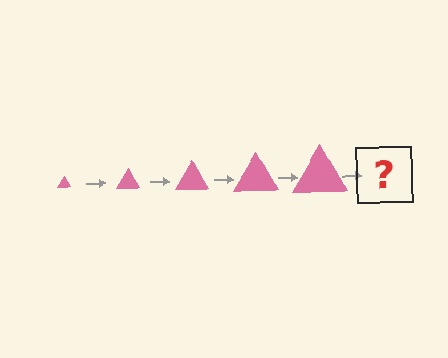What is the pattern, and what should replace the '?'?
The pattern is that the triangle gets progressively larger each step. The '?' should be a pink triangle, larger than the previous one.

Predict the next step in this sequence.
The next step is a pink triangle, larger than the previous one.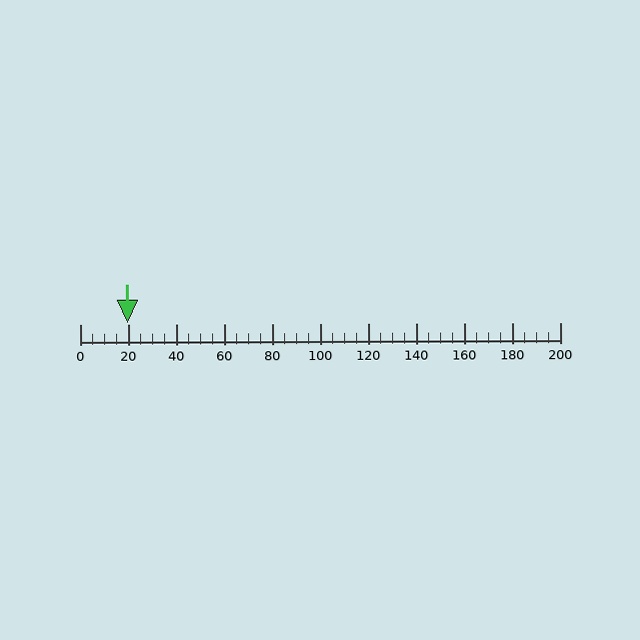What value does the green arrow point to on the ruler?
The green arrow points to approximately 20.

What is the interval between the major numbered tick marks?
The major tick marks are spaced 20 units apart.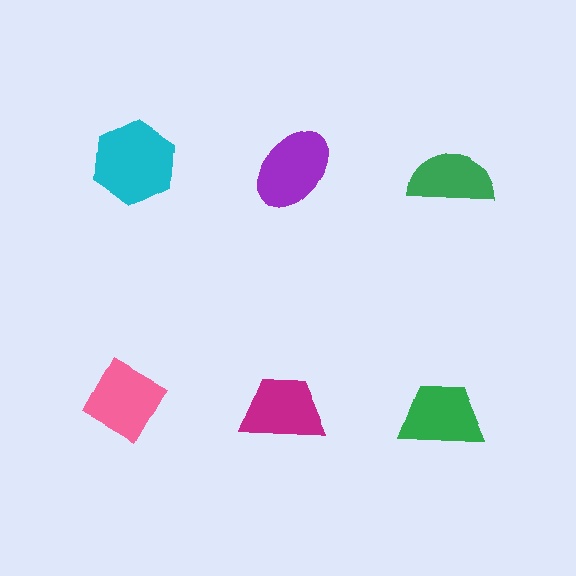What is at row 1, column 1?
A cyan hexagon.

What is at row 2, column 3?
A green trapezoid.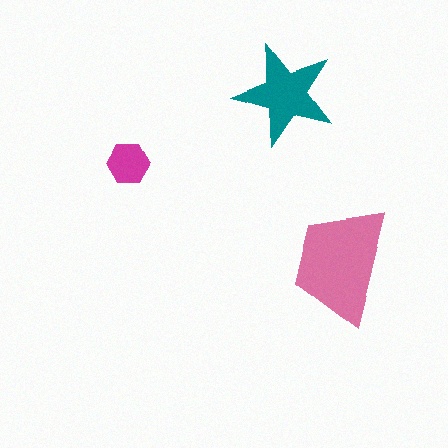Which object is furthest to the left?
The magenta hexagon is leftmost.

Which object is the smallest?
The magenta hexagon.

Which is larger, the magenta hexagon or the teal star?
The teal star.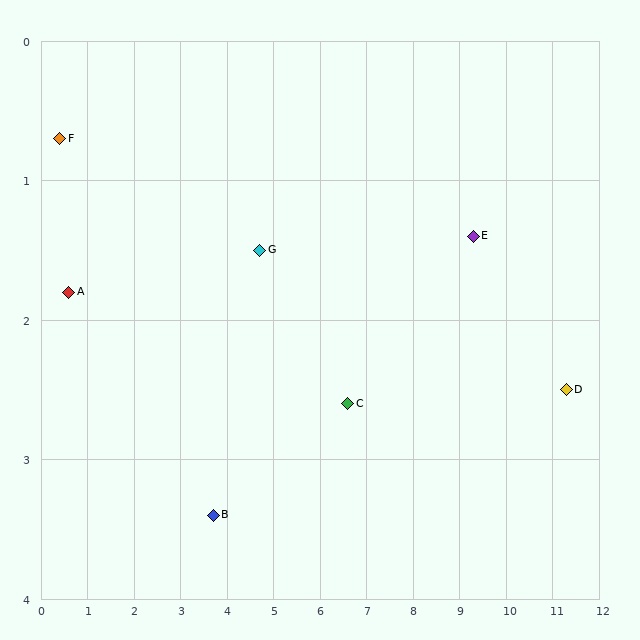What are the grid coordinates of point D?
Point D is at approximately (11.3, 2.5).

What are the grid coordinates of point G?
Point G is at approximately (4.7, 1.5).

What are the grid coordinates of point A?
Point A is at approximately (0.6, 1.8).